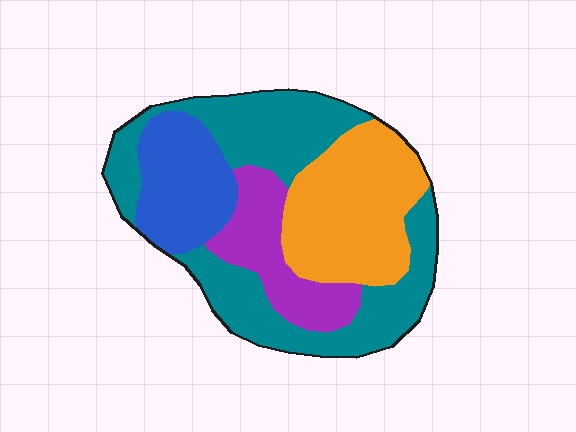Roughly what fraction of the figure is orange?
Orange covers about 25% of the figure.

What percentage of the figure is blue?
Blue covers around 15% of the figure.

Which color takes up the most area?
Teal, at roughly 40%.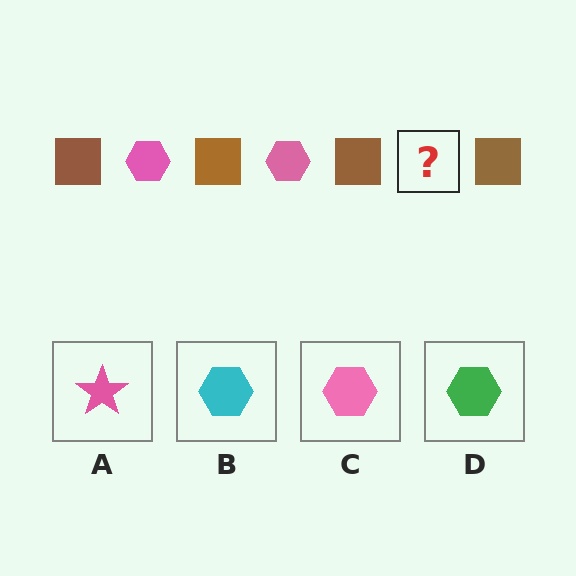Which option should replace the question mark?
Option C.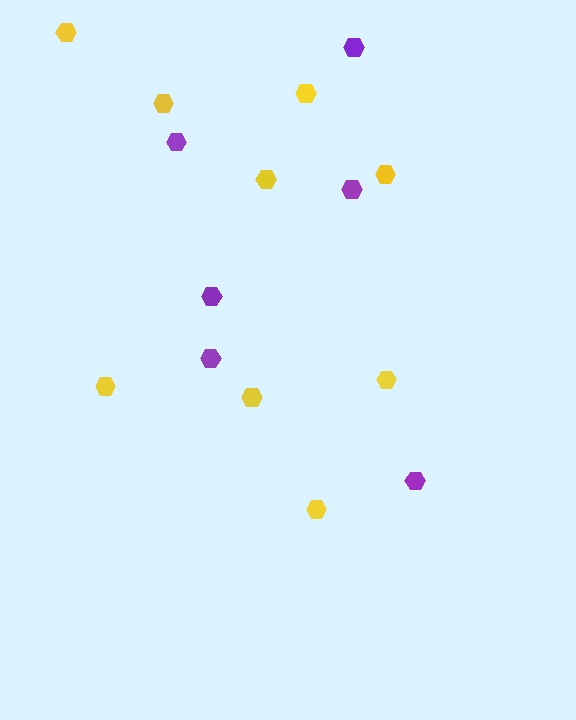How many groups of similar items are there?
There are 2 groups: one group of purple hexagons (6) and one group of yellow hexagons (9).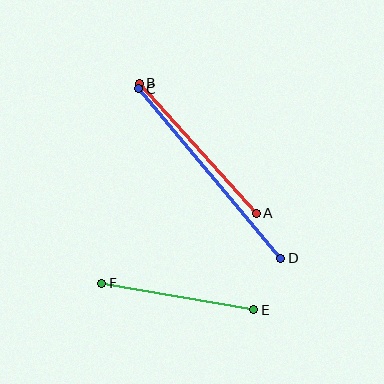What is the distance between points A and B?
The distance is approximately 175 pixels.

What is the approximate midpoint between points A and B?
The midpoint is at approximately (198, 148) pixels.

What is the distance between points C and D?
The distance is approximately 221 pixels.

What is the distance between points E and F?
The distance is approximately 154 pixels.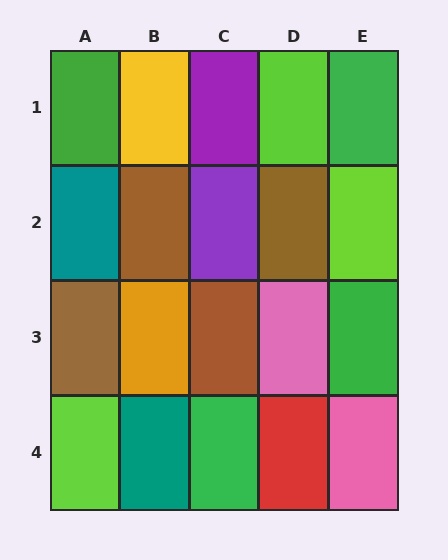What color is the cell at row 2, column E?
Lime.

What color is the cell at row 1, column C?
Purple.